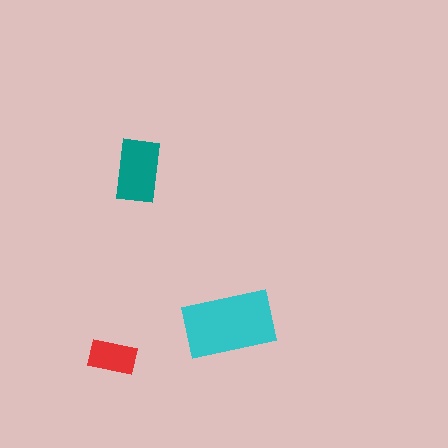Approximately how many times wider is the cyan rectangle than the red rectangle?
About 2 times wider.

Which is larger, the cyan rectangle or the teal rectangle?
The cyan one.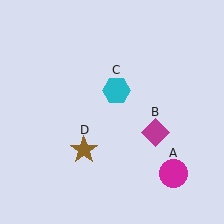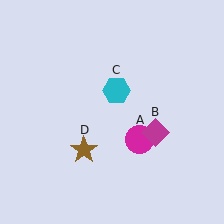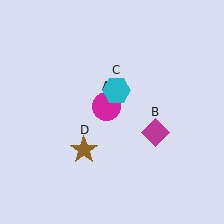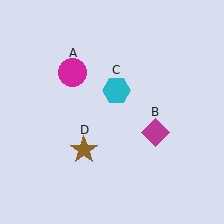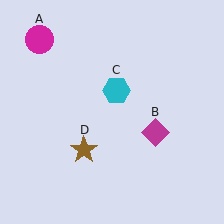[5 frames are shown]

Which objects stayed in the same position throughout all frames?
Magenta diamond (object B) and cyan hexagon (object C) and brown star (object D) remained stationary.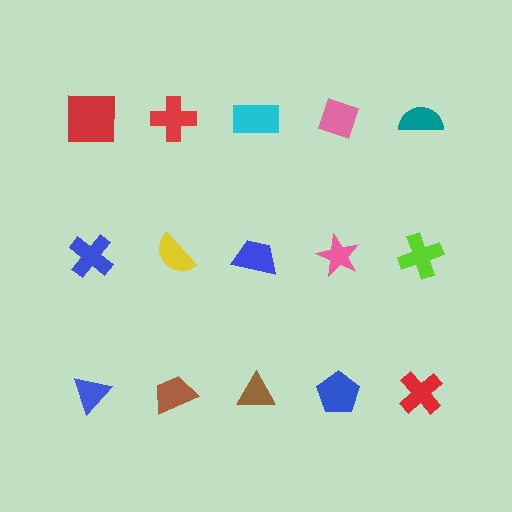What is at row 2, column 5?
A lime cross.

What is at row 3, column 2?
A brown trapezoid.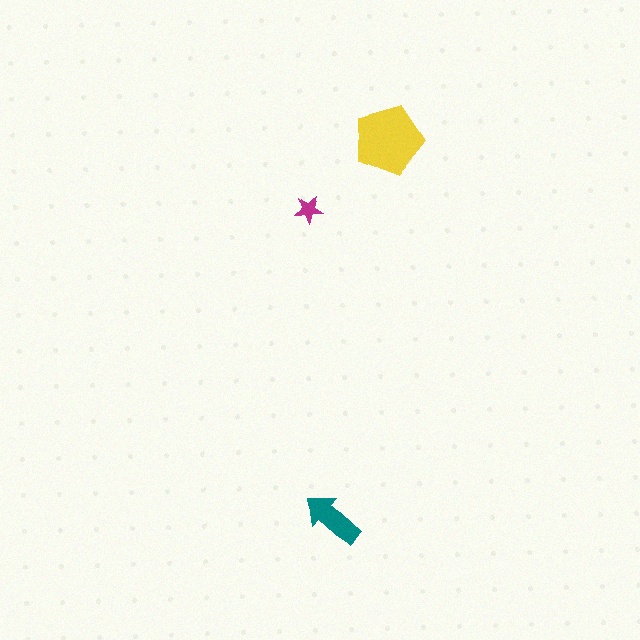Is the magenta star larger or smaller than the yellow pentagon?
Smaller.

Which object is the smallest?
The magenta star.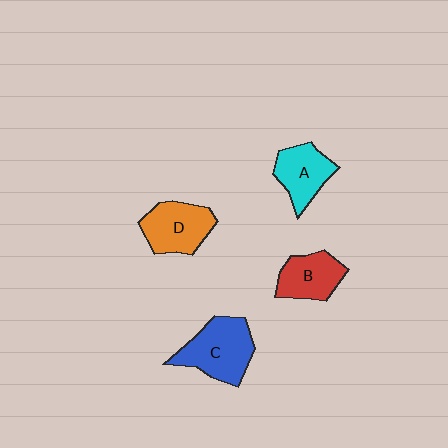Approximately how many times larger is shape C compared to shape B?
Approximately 1.4 times.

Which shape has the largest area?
Shape C (blue).